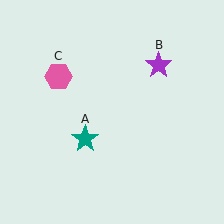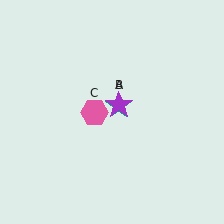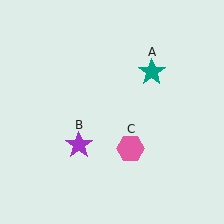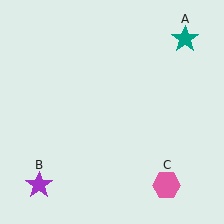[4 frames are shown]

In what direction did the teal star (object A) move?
The teal star (object A) moved up and to the right.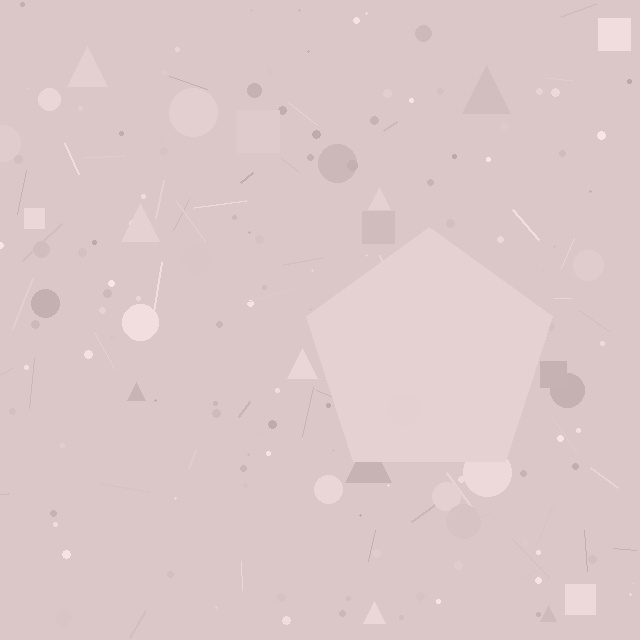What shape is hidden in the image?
A pentagon is hidden in the image.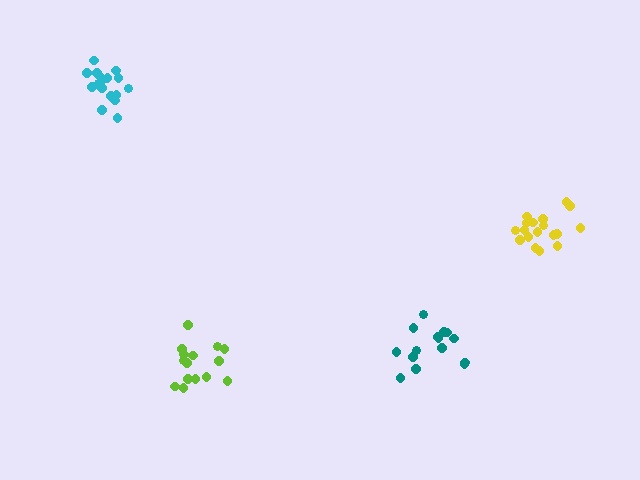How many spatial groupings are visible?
There are 4 spatial groupings.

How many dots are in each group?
Group 1: 15 dots, Group 2: 17 dots, Group 3: 18 dots, Group 4: 15 dots (65 total).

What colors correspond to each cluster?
The clusters are colored: teal, cyan, yellow, lime.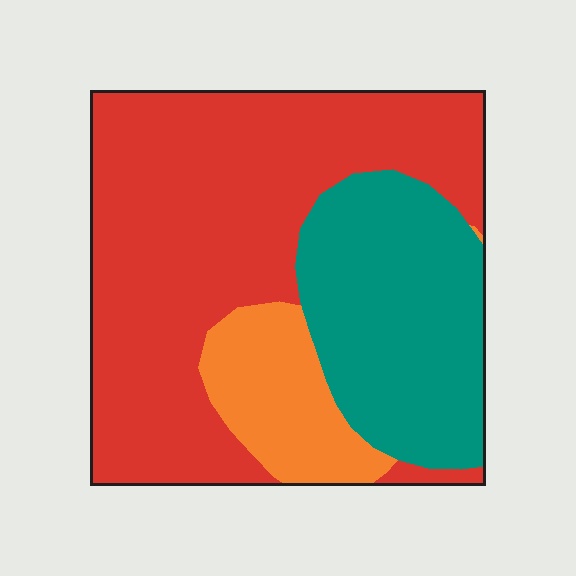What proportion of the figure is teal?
Teal takes up between a sixth and a third of the figure.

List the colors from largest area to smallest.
From largest to smallest: red, teal, orange.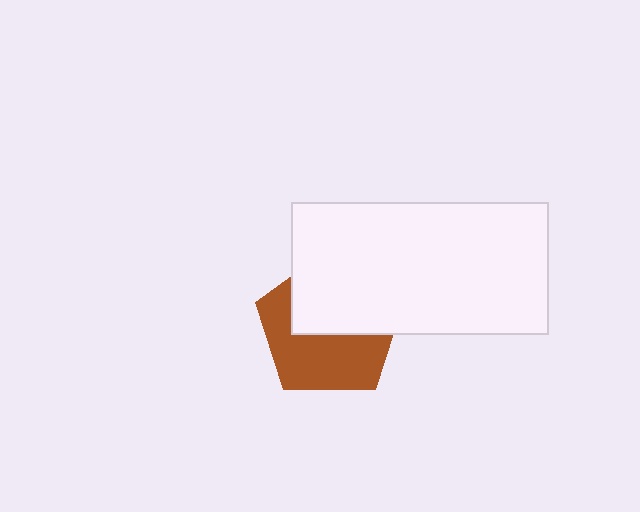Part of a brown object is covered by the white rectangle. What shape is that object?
It is a pentagon.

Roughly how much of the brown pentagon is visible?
About half of it is visible (roughly 51%).